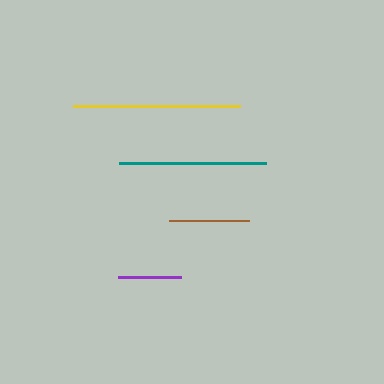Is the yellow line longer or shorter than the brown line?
The yellow line is longer than the brown line.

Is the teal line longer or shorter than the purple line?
The teal line is longer than the purple line.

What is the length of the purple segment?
The purple segment is approximately 63 pixels long.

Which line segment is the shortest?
The purple line is the shortest at approximately 63 pixels.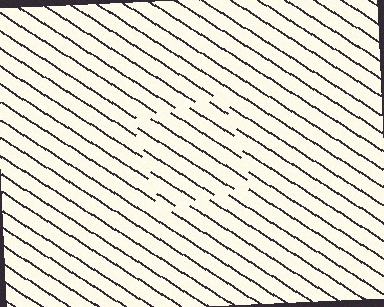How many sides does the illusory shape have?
4 sides — the line-ends trace a square.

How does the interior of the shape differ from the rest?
The interior of the shape contains the same grating, shifted by half a period — the contour is defined by the phase discontinuity where line-ends from the inner and outer gratings abut.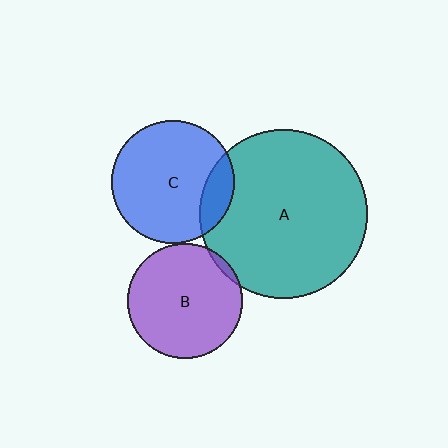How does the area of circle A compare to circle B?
Approximately 2.1 times.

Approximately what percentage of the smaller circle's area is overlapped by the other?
Approximately 5%.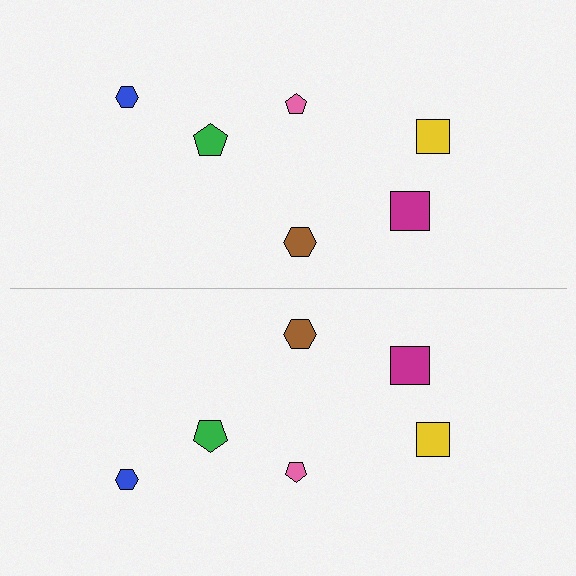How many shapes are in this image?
There are 12 shapes in this image.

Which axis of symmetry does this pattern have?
The pattern has a horizontal axis of symmetry running through the center of the image.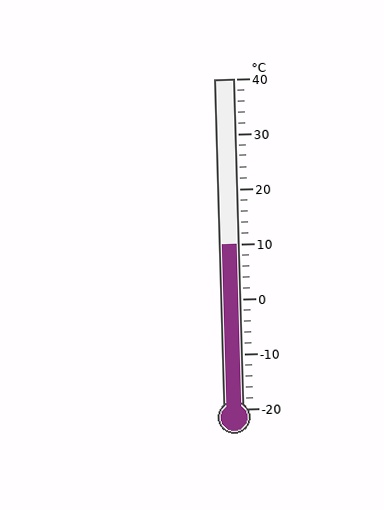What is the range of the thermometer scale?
The thermometer scale ranges from -20°C to 40°C.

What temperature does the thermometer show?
The thermometer shows approximately 10°C.